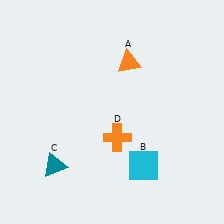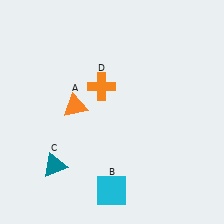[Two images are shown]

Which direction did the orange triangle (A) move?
The orange triangle (A) moved left.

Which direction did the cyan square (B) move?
The cyan square (B) moved left.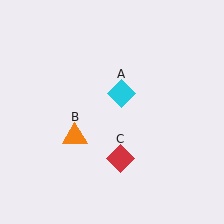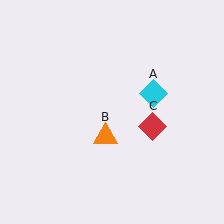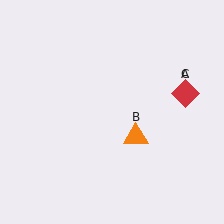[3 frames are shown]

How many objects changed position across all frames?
3 objects changed position: cyan diamond (object A), orange triangle (object B), red diamond (object C).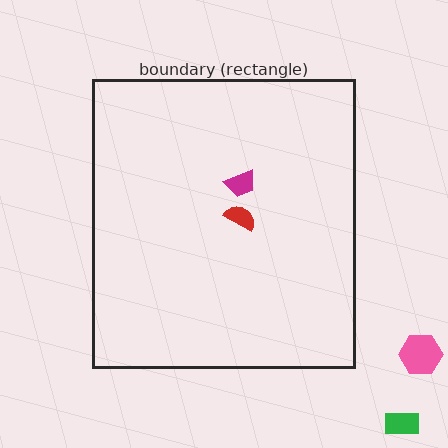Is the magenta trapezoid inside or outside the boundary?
Inside.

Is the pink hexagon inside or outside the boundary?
Outside.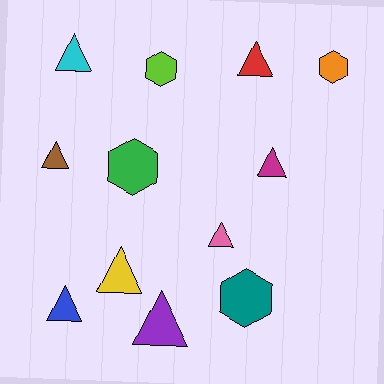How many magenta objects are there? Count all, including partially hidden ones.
There is 1 magenta object.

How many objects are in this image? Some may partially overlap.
There are 12 objects.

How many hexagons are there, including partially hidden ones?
There are 4 hexagons.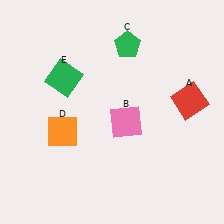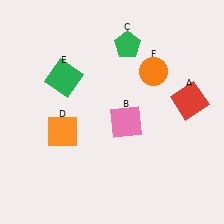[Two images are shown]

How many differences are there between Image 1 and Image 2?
There is 1 difference between the two images.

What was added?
An orange circle (F) was added in Image 2.